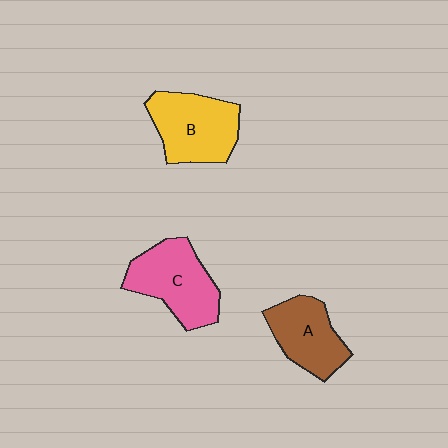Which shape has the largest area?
Shape C (pink).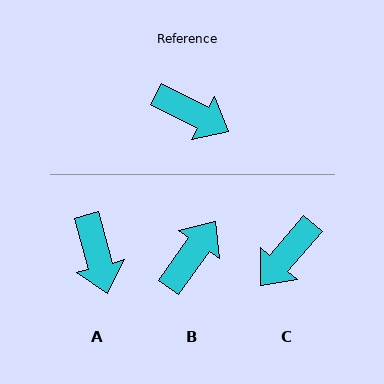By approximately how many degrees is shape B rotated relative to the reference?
Approximately 82 degrees counter-clockwise.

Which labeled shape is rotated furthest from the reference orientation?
C, about 104 degrees away.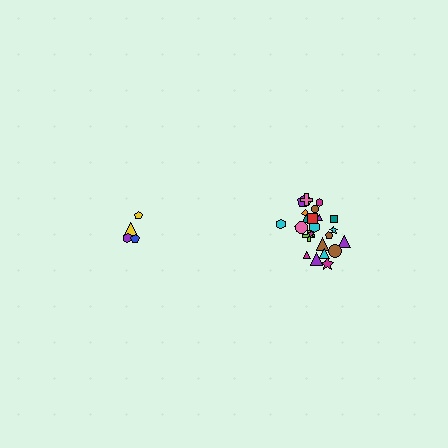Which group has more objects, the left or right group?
The right group.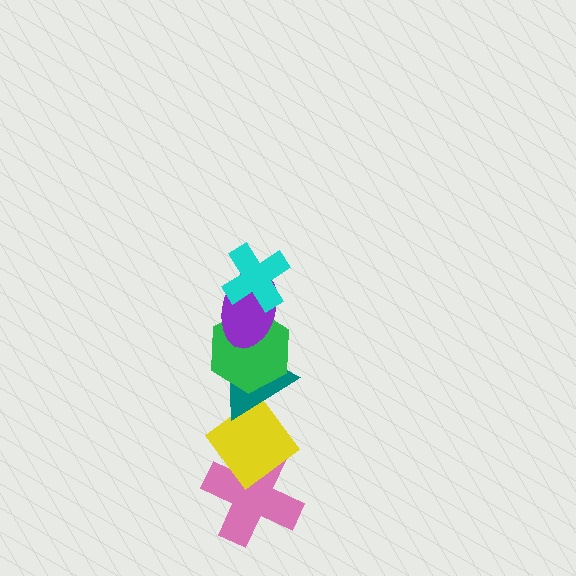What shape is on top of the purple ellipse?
The cyan cross is on top of the purple ellipse.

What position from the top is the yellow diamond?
The yellow diamond is 5th from the top.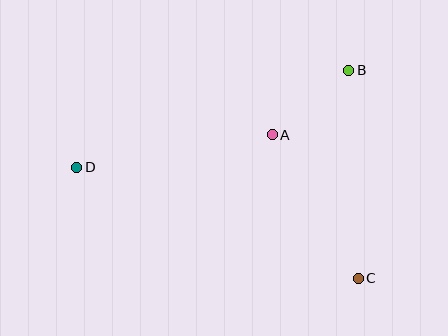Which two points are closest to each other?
Points A and B are closest to each other.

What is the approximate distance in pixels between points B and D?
The distance between B and D is approximately 289 pixels.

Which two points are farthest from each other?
Points C and D are farthest from each other.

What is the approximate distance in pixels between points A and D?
The distance between A and D is approximately 198 pixels.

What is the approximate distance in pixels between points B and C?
The distance between B and C is approximately 208 pixels.